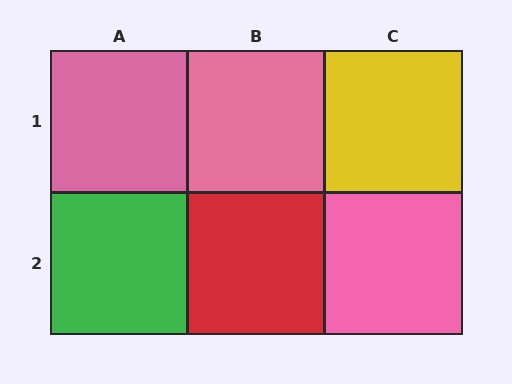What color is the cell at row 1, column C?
Yellow.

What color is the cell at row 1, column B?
Pink.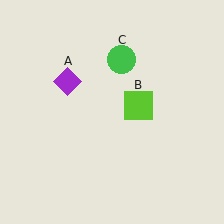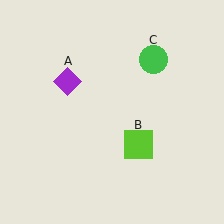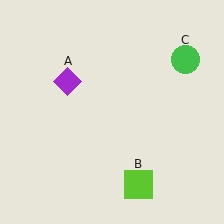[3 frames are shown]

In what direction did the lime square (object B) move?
The lime square (object B) moved down.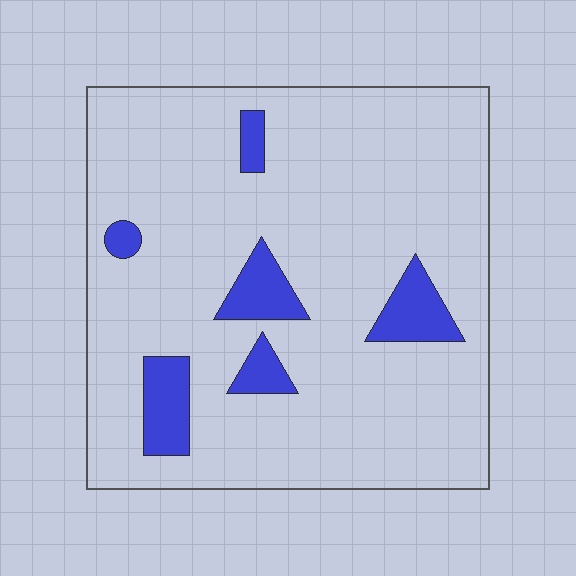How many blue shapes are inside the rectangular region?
6.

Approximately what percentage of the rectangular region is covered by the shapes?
Approximately 10%.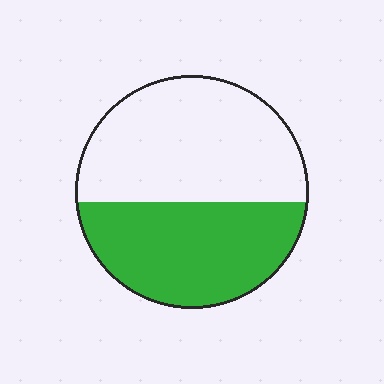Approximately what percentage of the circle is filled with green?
Approximately 45%.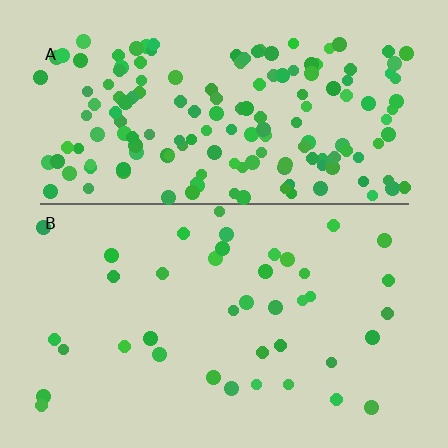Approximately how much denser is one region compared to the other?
Approximately 4.1× — region A over region B.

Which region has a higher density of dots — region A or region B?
A (the top).